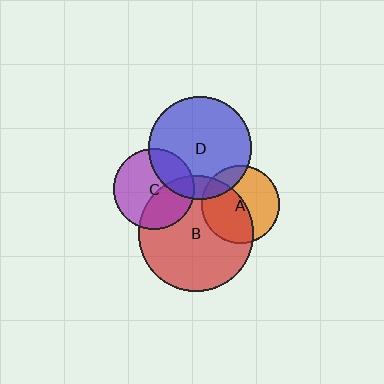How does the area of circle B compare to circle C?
Approximately 2.0 times.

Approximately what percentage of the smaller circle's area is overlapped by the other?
Approximately 15%.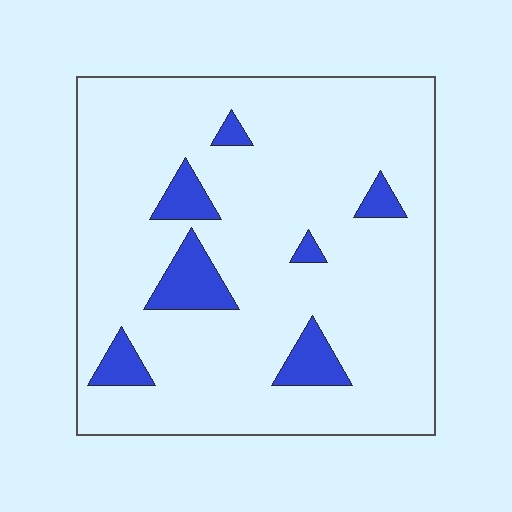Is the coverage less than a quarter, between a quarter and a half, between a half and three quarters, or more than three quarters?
Less than a quarter.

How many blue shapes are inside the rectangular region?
7.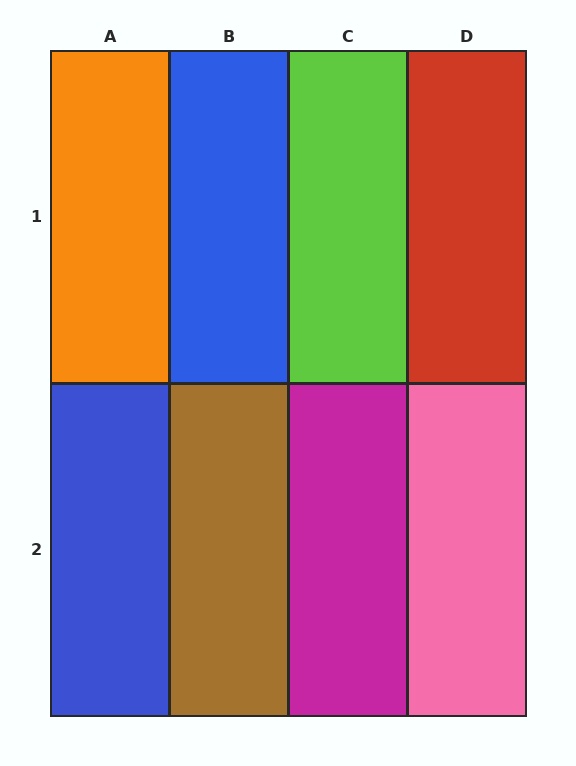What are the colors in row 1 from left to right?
Orange, blue, lime, red.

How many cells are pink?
1 cell is pink.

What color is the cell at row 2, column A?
Blue.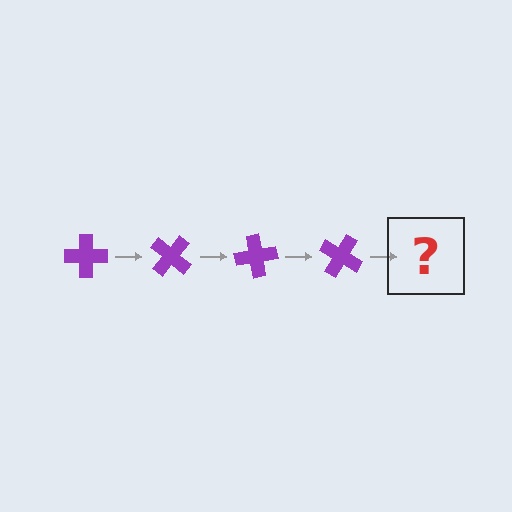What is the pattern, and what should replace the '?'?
The pattern is that the cross rotates 40 degrees each step. The '?' should be a purple cross rotated 160 degrees.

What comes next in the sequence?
The next element should be a purple cross rotated 160 degrees.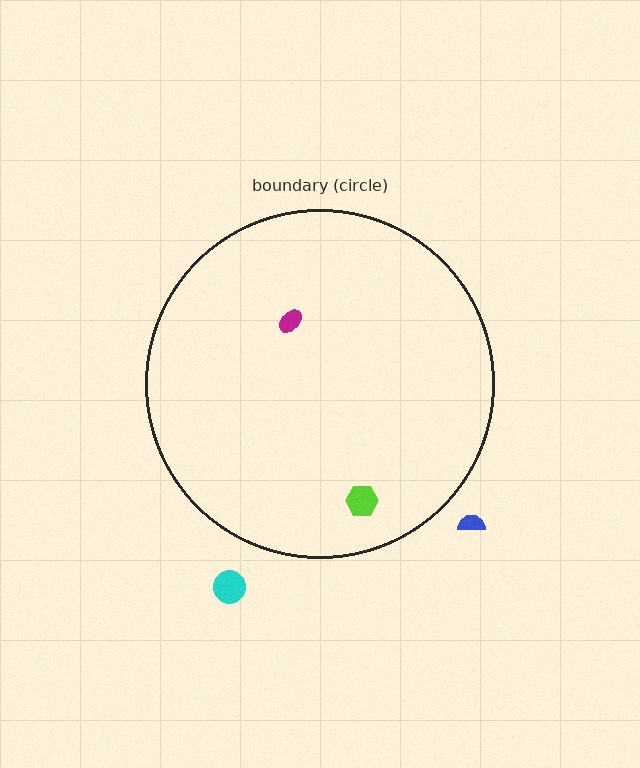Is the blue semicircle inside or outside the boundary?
Outside.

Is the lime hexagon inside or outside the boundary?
Inside.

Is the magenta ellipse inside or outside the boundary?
Inside.